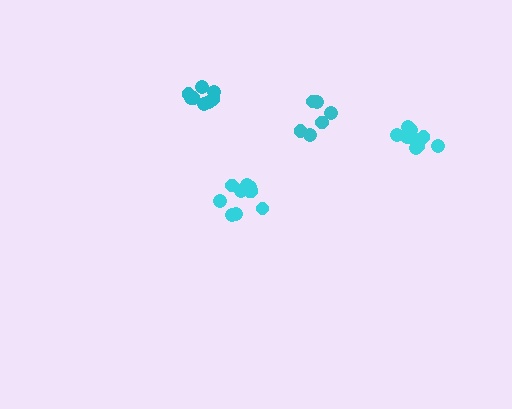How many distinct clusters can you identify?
There are 4 distinct clusters.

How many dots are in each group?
Group 1: 6 dots, Group 2: 11 dots, Group 3: 11 dots, Group 4: 8 dots (36 total).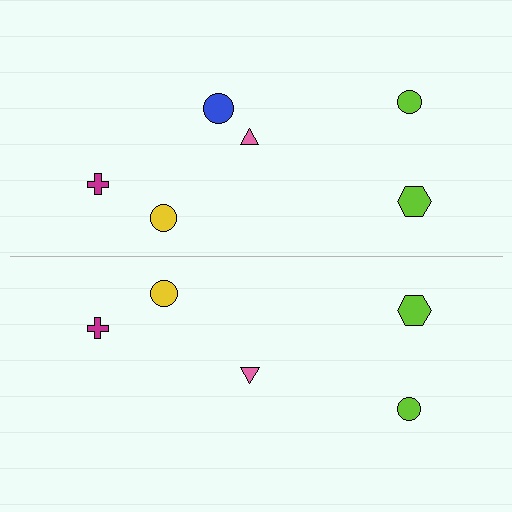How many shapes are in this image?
There are 11 shapes in this image.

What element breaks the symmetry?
A blue circle is missing from the bottom side.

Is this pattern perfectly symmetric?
No, the pattern is not perfectly symmetric. A blue circle is missing from the bottom side.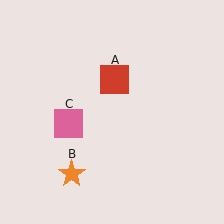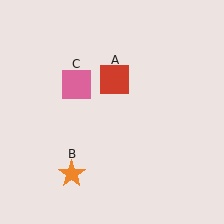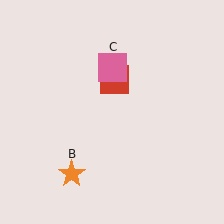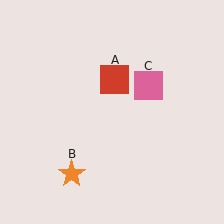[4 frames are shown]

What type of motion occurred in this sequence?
The pink square (object C) rotated clockwise around the center of the scene.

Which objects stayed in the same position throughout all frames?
Red square (object A) and orange star (object B) remained stationary.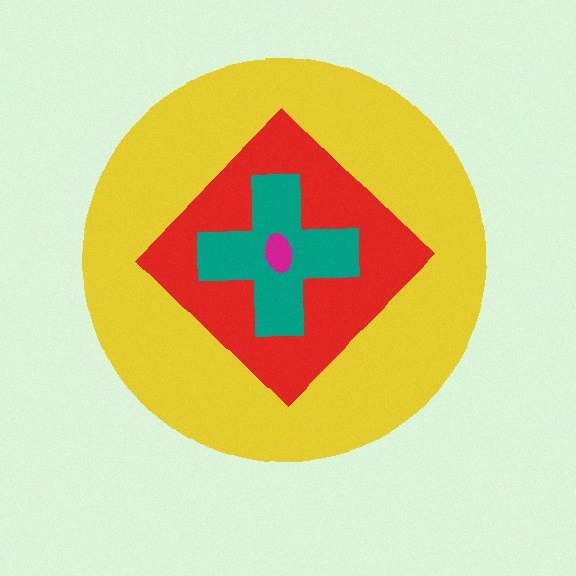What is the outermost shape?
The yellow circle.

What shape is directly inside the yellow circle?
The red diamond.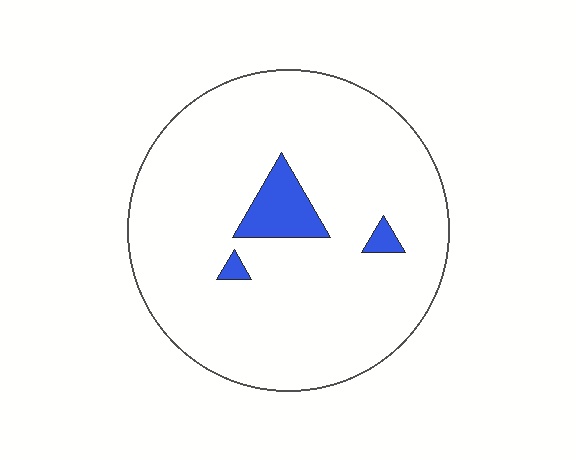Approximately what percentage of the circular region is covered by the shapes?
Approximately 5%.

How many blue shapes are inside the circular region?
3.